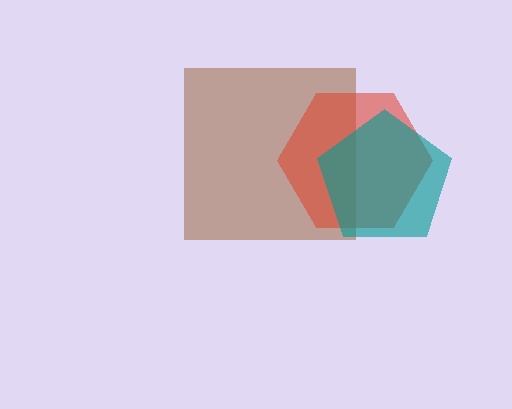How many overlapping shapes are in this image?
There are 3 overlapping shapes in the image.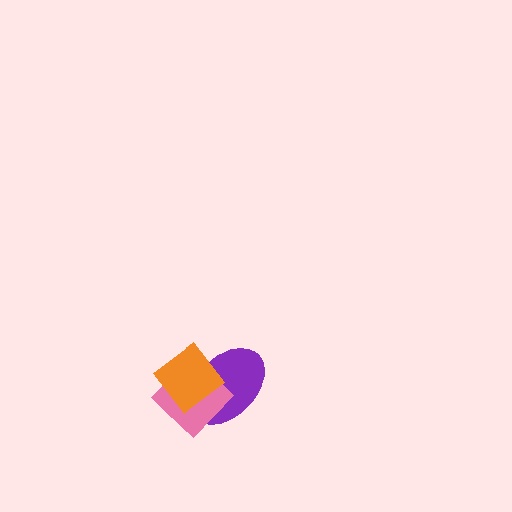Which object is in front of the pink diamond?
The orange diamond is in front of the pink diamond.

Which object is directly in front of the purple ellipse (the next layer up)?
The pink diamond is directly in front of the purple ellipse.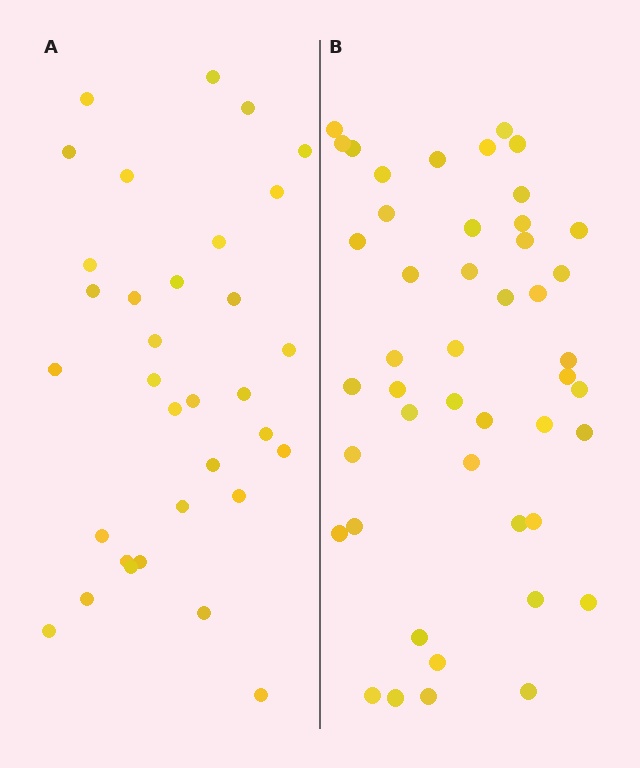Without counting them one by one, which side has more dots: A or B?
Region B (the right region) has more dots.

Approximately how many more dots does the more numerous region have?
Region B has approximately 15 more dots than region A.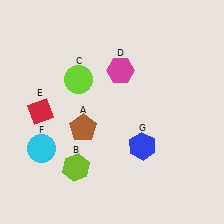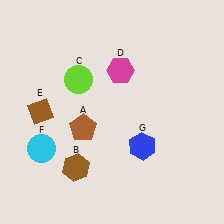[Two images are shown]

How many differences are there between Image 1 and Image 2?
There are 2 differences between the two images.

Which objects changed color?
B changed from lime to brown. E changed from red to brown.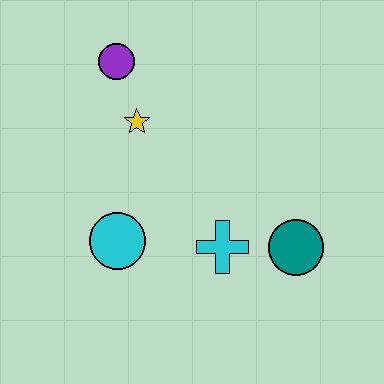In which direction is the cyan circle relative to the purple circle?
The cyan circle is below the purple circle.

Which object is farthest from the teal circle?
The purple circle is farthest from the teal circle.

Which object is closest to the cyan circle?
The cyan cross is closest to the cyan circle.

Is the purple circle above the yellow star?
Yes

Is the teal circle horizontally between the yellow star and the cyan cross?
No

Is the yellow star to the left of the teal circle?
Yes